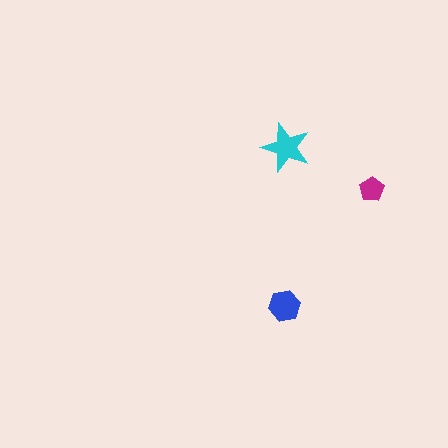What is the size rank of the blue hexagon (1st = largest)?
2nd.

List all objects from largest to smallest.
The cyan star, the blue hexagon, the magenta pentagon.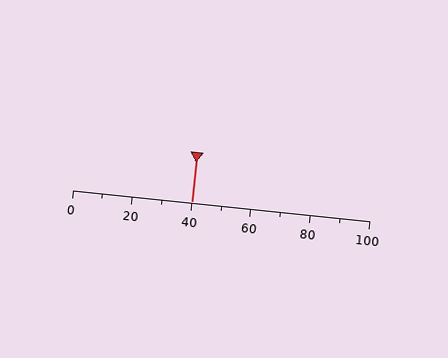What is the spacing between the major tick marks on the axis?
The major ticks are spaced 20 apart.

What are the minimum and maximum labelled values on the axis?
The axis runs from 0 to 100.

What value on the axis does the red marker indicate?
The marker indicates approximately 40.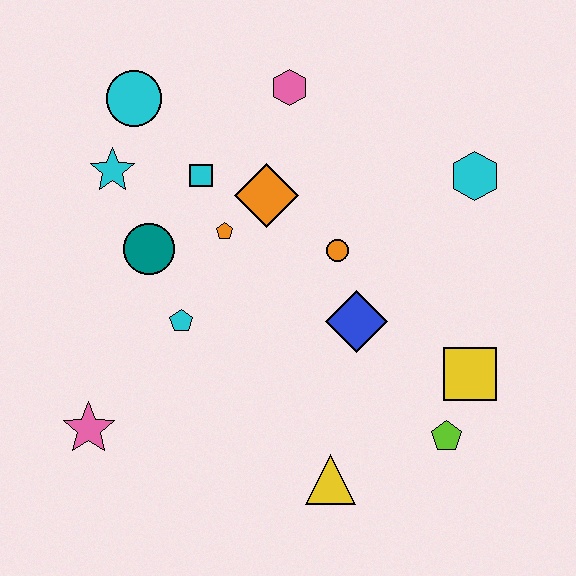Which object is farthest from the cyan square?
The lime pentagon is farthest from the cyan square.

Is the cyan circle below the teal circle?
No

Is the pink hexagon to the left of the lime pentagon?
Yes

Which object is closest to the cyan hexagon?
The orange circle is closest to the cyan hexagon.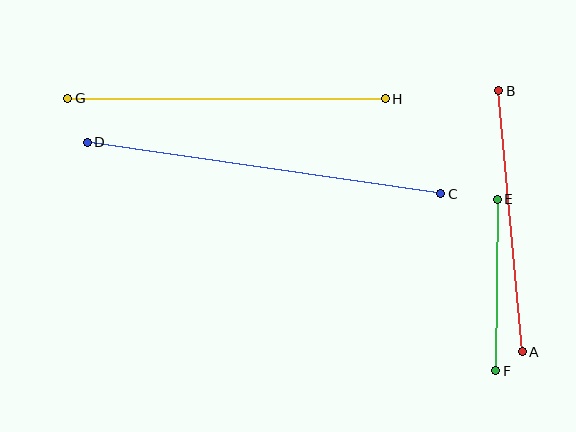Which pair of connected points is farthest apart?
Points C and D are farthest apart.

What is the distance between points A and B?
The distance is approximately 262 pixels.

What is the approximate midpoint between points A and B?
The midpoint is at approximately (511, 221) pixels.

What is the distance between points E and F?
The distance is approximately 171 pixels.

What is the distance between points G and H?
The distance is approximately 317 pixels.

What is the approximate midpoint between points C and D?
The midpoint is at approximately (264, 168) pixels.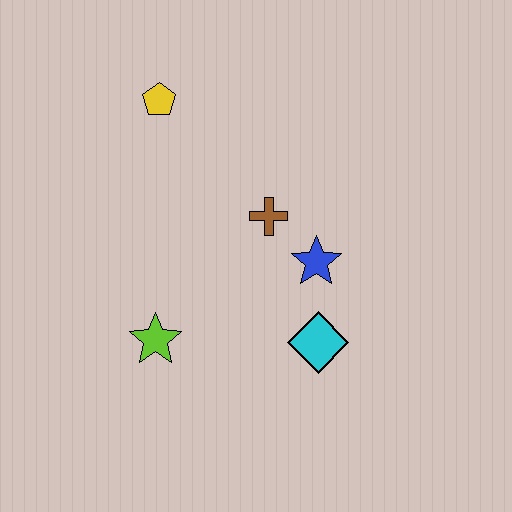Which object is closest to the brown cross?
The blue star is closest to the brown cross.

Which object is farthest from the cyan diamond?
The yellow pentagon is farthest from the cyan diamond.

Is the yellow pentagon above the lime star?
Yes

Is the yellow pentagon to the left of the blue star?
Yes